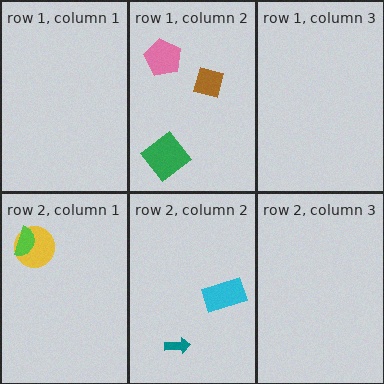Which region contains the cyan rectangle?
The row 2, column 2 region.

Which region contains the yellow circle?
The row 2, column 1 region.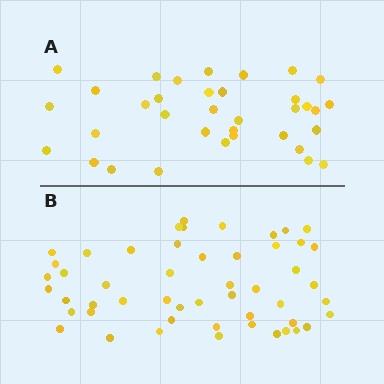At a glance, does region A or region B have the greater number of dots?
Region B (the bottom region) has more dots.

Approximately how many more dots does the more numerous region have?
Region B has approximately 15 more dots than region A.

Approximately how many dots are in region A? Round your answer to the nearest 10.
About 40 dots. (The exact count is 35, which rounds to 40.)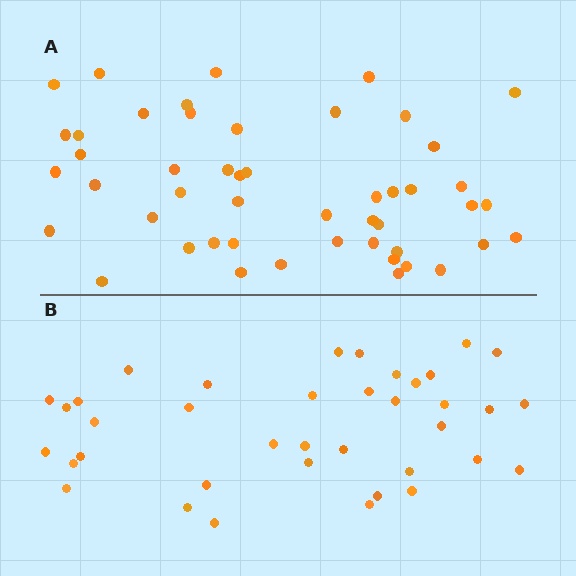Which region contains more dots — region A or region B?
Region A (the top region) has more dots.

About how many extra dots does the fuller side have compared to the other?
Region A has roughly 12 or so more dots than region B.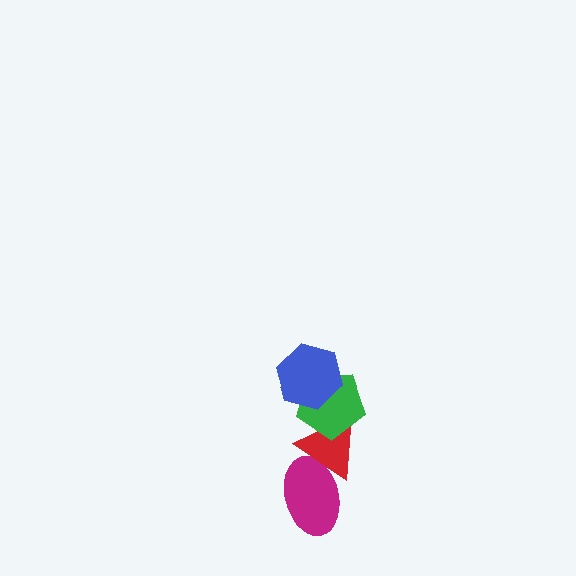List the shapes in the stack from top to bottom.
From top to bottom: the blue hexagon, the green pentagon, the red triangle, the magenta ellipse.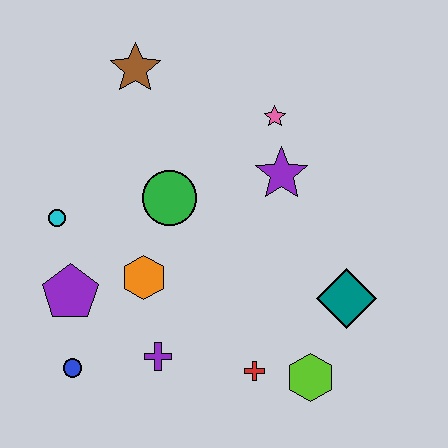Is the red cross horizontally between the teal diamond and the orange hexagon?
Yes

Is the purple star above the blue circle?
Yes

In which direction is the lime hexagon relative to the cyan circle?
The lime hexagon is to the right of the cyan circle.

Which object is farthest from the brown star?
The lime hexagon is farthest from the brown star.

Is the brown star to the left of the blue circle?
No